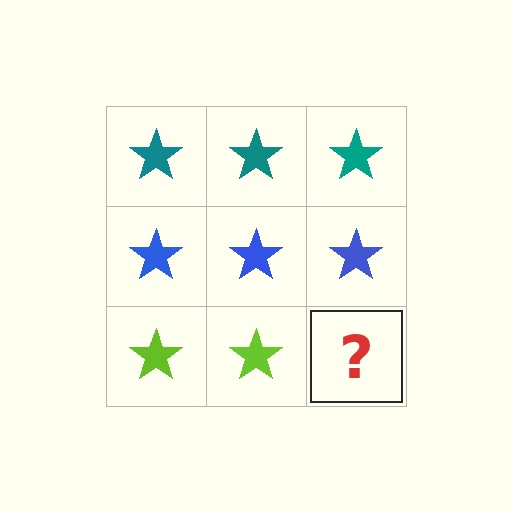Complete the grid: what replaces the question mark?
The question mark should be replaced with a lime star.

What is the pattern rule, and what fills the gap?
The rule is that each row has a consistent color. The gap should be filled with a lime star.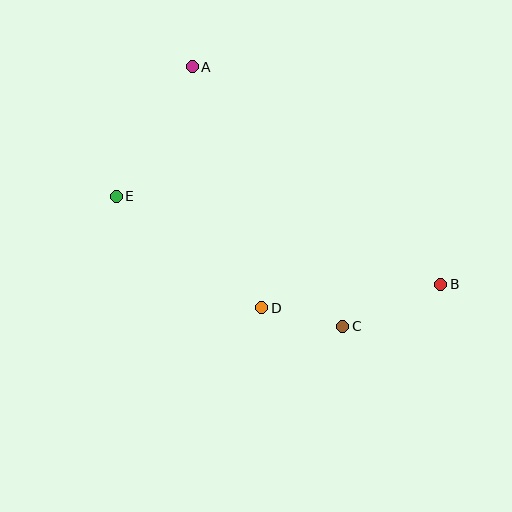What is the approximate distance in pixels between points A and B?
The distance between A and B is approximately 330 pixels.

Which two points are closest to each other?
Points C and D are closest to each other.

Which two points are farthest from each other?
Points B and E are farthest from each other.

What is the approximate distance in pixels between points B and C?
The distance between B and C is approximately 107 pixels.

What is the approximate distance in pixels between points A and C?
The distance between A and C is approximately 300 pixels.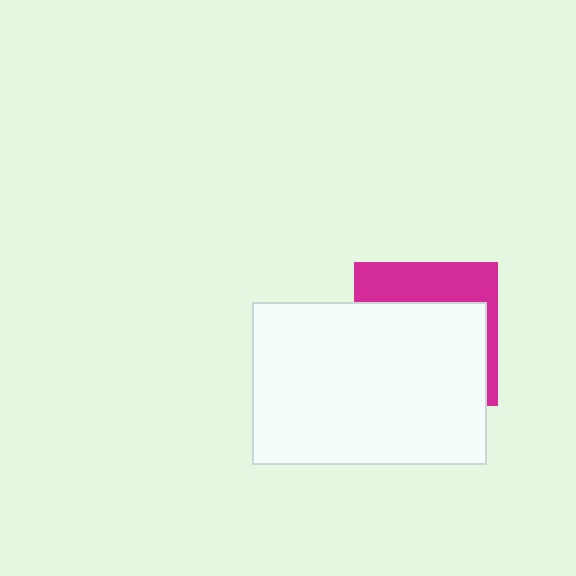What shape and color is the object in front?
The object in front is a white rectangle.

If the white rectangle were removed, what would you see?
You would see the complete magenta square.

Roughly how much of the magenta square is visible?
A small part of it is visible (roughly 33%).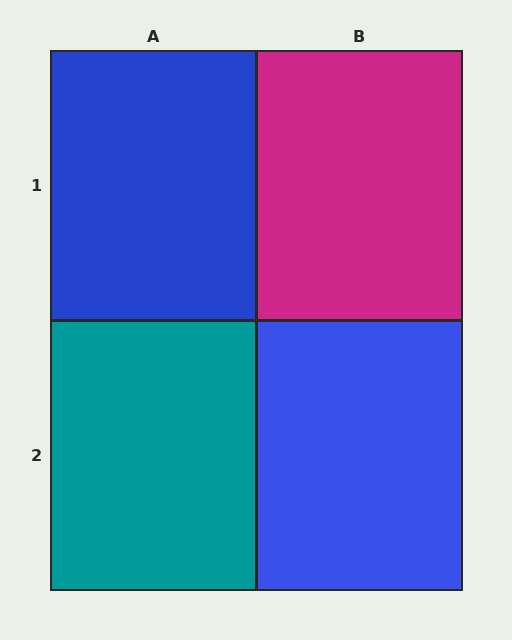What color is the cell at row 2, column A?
Teal.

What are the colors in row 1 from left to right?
Blue, magenta.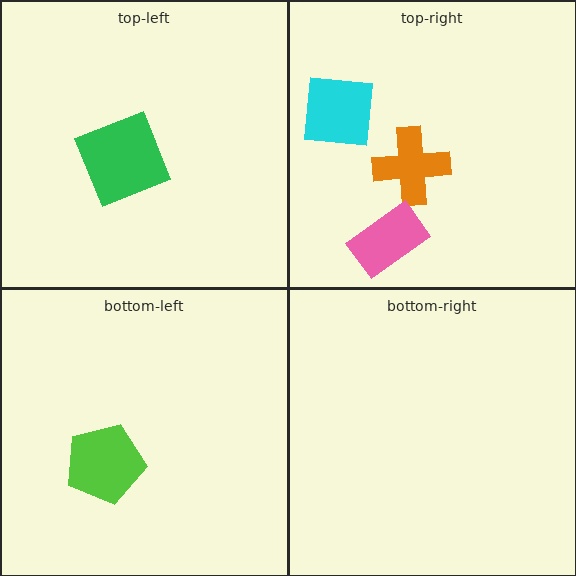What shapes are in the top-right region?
The orange cross, the pink rectangle, the cyan square.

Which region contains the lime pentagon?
The bottom-left region.